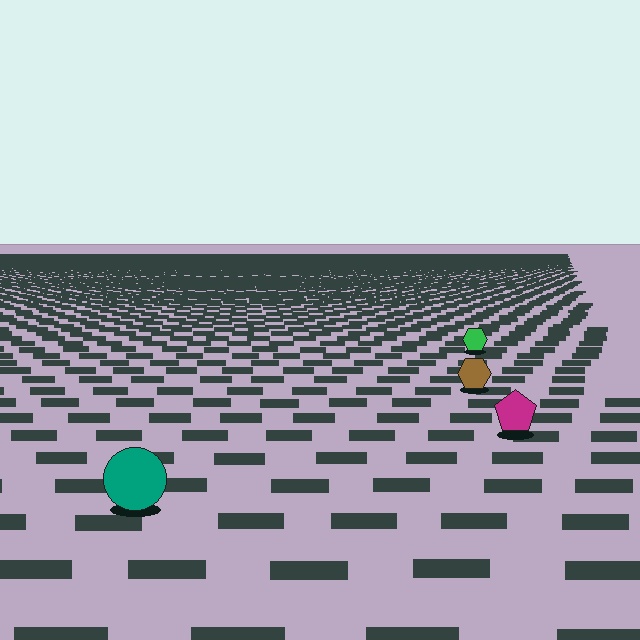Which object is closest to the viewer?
The teal circle is closest. The texture marks near it are larger and more spread out.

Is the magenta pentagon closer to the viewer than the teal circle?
No. The teal circle is closer — you can tell from the texture gradient: the ground texture is coarser near it.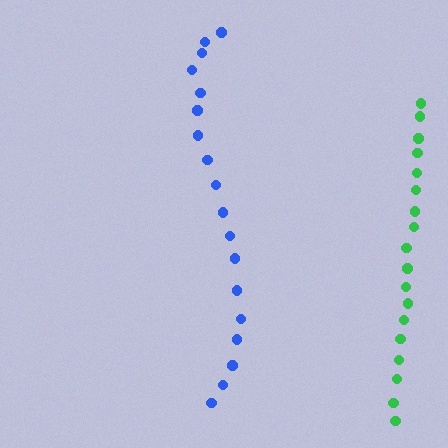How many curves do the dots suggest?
There are 2 distinct paths.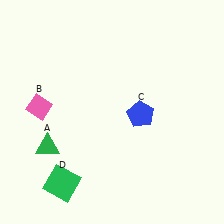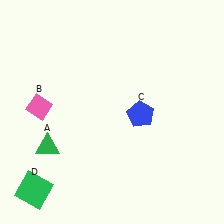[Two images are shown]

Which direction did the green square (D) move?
The green square (D) moved left.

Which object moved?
The green square (D) moved left.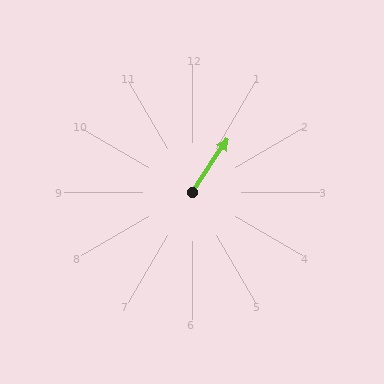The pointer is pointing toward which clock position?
Roughly 1 o'clock.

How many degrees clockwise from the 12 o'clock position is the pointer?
Approximately 34 degrees.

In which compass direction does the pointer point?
Northeast.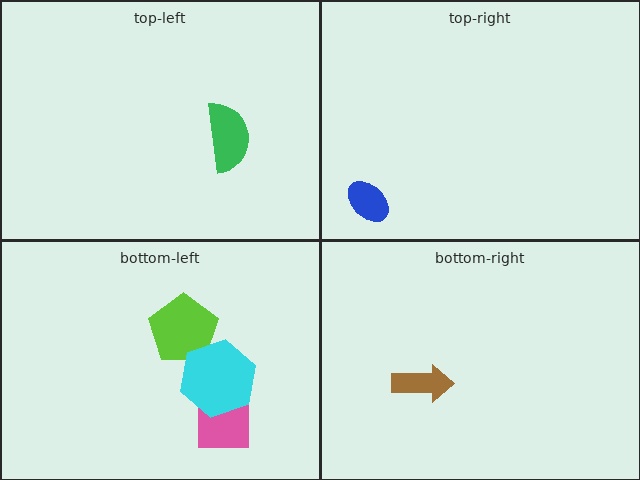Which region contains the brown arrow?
The bottom-right region.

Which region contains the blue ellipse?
The top-right region.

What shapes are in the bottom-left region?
The pink square, the lime pentagon, the cyan hexagon.